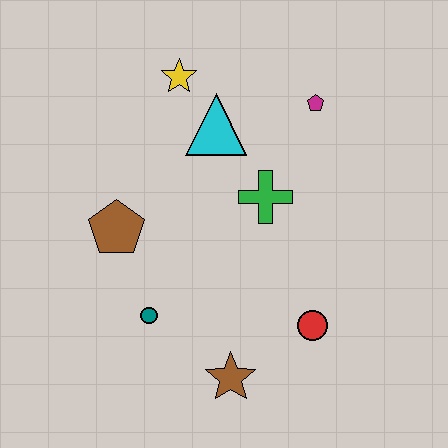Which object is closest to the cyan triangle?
The yellow star is closest to the cyan triangle.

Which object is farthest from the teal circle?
The magenta pentagon is farthest from the teal circle.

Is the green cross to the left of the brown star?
No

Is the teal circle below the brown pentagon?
Yes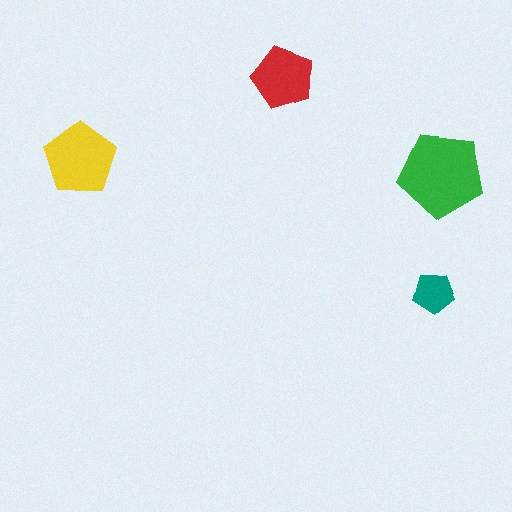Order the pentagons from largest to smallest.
the green one, the yellow one, the red one, the teal one.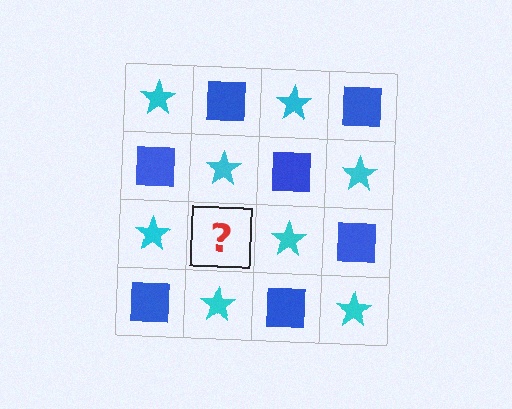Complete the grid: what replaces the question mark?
The question mark should be replaced with a blue square.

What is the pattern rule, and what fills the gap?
The rule is that it alternates cyan star and blue square in a checkerboard pattern. The gap should be filled with a blue square.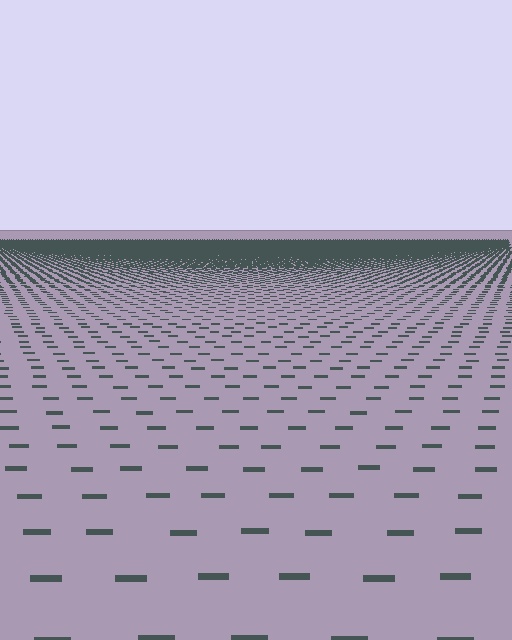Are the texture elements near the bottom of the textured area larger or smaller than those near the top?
Larger. Near the bottom, elements are closer to the viewer and appear at a bigger on-screen size.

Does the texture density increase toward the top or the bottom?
Density increases toward the top.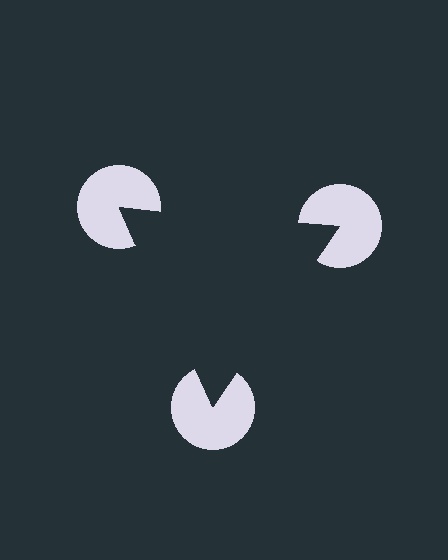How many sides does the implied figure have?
3 sides.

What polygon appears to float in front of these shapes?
An illusory triangle — its edges are inferred from the aligned wedge cuts in the pac-man discs, not physically drawn.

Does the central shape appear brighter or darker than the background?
It typically appears slightly darker than the background, even though no actual brightness change is drawn.